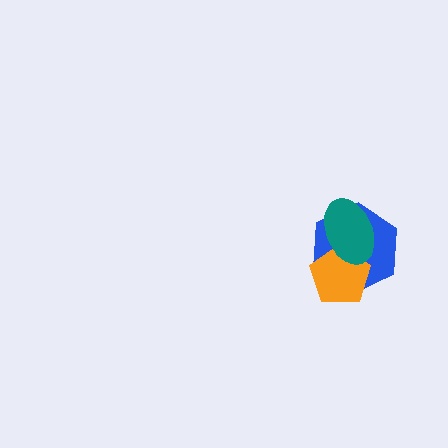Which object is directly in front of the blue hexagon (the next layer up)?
The orange pentagon is directly in front of the blue hexagon.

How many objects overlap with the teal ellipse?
2 objects overlap with the teal ellipse.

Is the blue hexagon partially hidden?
Yes, it is partially covered by another shape.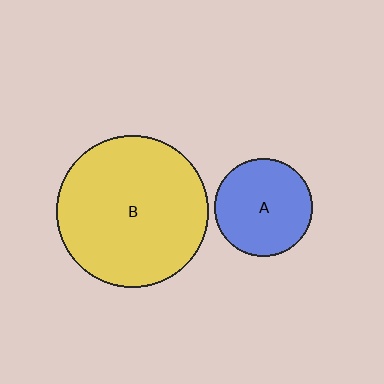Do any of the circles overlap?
No, none of the circles overlap.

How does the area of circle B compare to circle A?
Approximately 2.4 times.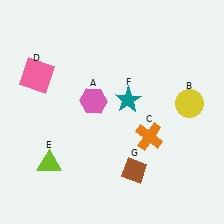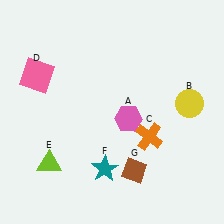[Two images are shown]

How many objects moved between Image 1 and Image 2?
2 objects moved between the two images.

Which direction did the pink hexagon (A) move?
The pink hexagon (A) moved right.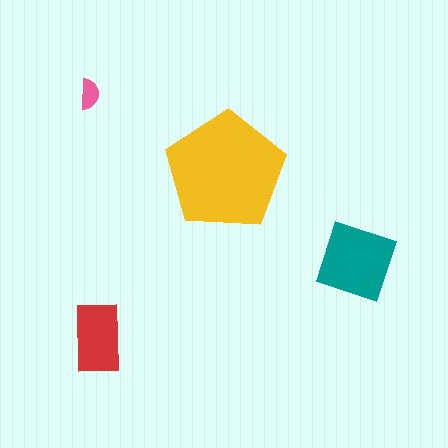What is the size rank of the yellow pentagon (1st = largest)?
1st.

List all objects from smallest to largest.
The pink semicircle, the red rectangle, the teal diamond, the yellow pentagon.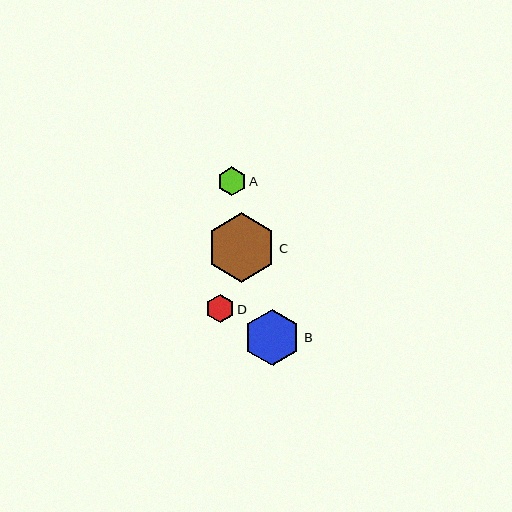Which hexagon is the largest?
Hexagon C is the largest with a size of approximately 70 pixels.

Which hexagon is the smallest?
Hexagon D is the smallest with a size of approximately 28 pixels.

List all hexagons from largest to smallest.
From largest to smallest: C, B, A, D.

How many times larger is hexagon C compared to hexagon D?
Hexagon C is approximately 2.5 times the size of hexagon D.